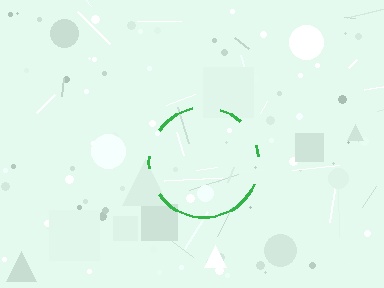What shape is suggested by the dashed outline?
The dashed outline suggests a circle.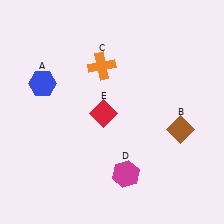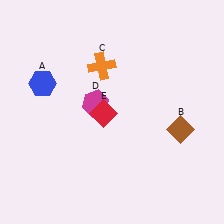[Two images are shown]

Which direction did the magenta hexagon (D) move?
The magenta hexagon (D) moved up.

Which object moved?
The magenta hexagon (D) moved up.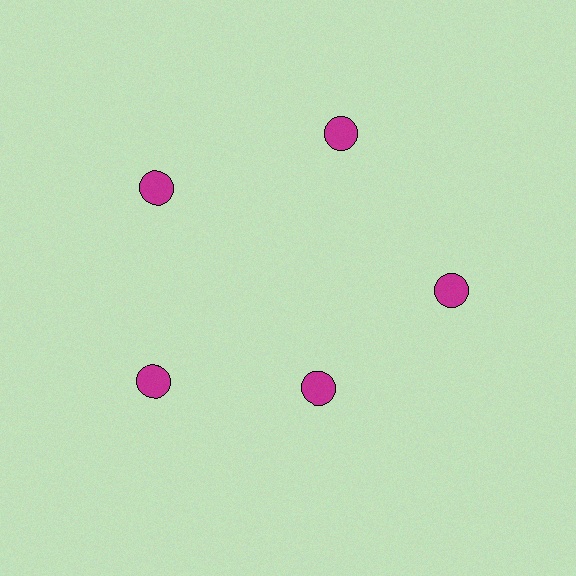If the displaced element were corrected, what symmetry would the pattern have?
It would have 5-fold rotational symmetry — the pattern would map onto itself every 72 degrees.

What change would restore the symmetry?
The symmetry would be restored by moving it outward, back onto the ring so that all 5 circles sit at equal angles and equal distance from the center.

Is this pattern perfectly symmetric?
No. The 5 magenta circles are arranged in a ring, but one element near the 5 o'clock position is pulled inward toward the center, breaking the 5-fold rotational symmetry.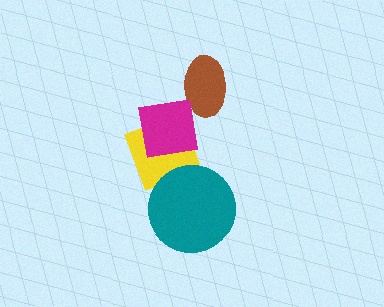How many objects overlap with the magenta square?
2 objects overlap with the magenta square.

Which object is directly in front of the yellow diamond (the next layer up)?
The teal circle is directly in front of the yellow diamond.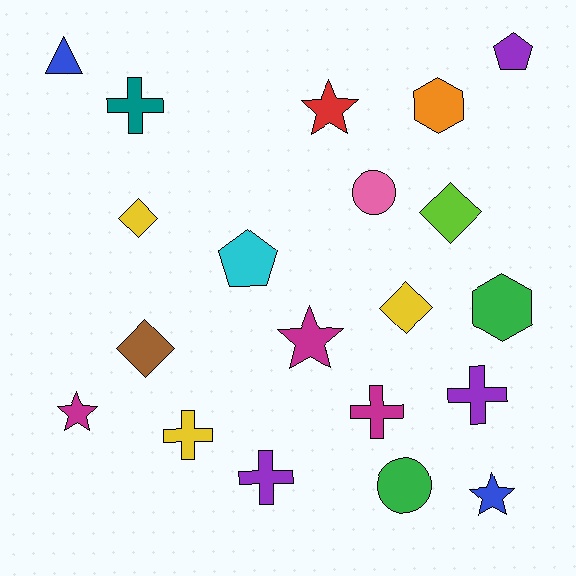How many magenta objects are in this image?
There are 3 magenta objects.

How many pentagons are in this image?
There are 2 pentagons.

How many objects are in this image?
There are 20 objects.